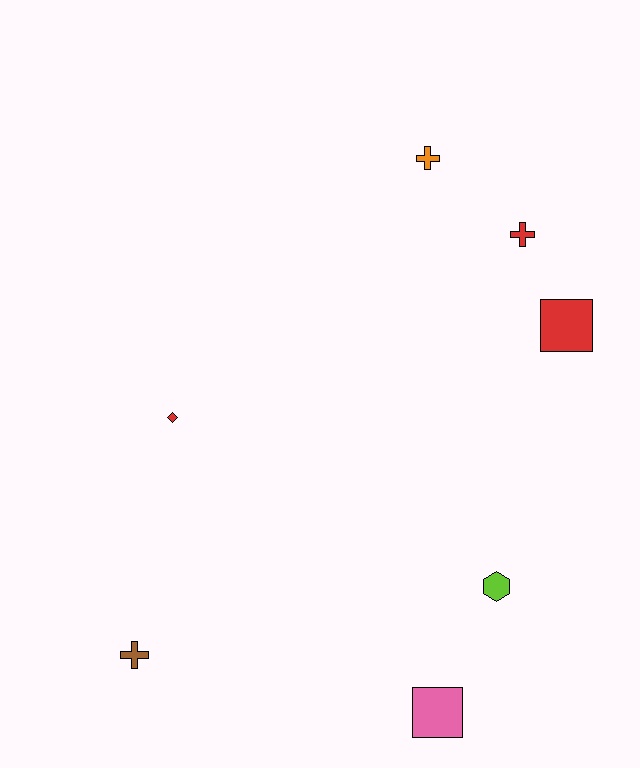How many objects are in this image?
There are 7 objects.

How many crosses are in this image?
There are 3 crosses.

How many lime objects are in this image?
There is 1 lime object.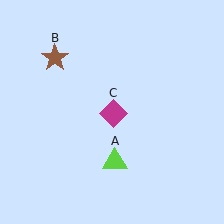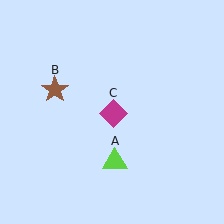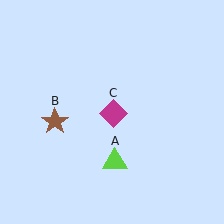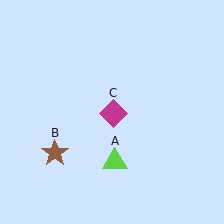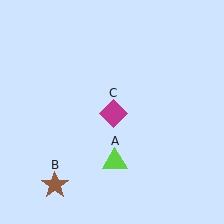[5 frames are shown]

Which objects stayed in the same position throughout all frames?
Lime triangle (object A) and magenta diamond (object C) remained stationary.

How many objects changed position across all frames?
1 object changed position: brown star (object B).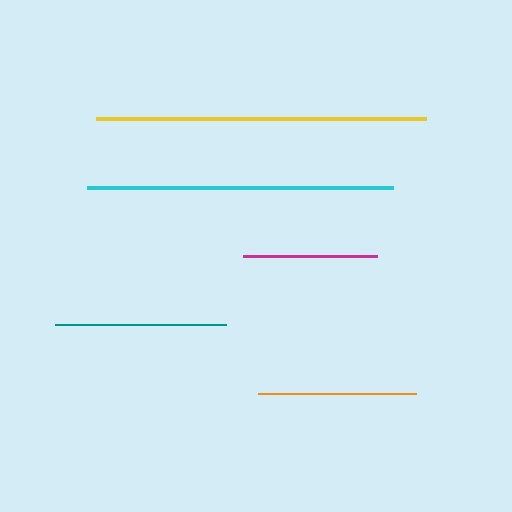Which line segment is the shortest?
The magenta line is the shortest at approximately 134 pixels.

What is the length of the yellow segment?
The yellow segment is approximately 330 pixels long.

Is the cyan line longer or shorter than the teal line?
The cyan line is longer than the teal line.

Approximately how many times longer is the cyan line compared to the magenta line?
The cyan line is approximately 2.3 times the length of the magenta line.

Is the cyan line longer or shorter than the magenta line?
The cyan line is longer than the magenta line.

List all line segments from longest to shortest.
From longest to shortest: yellow, cyan, teal, orange, magenta.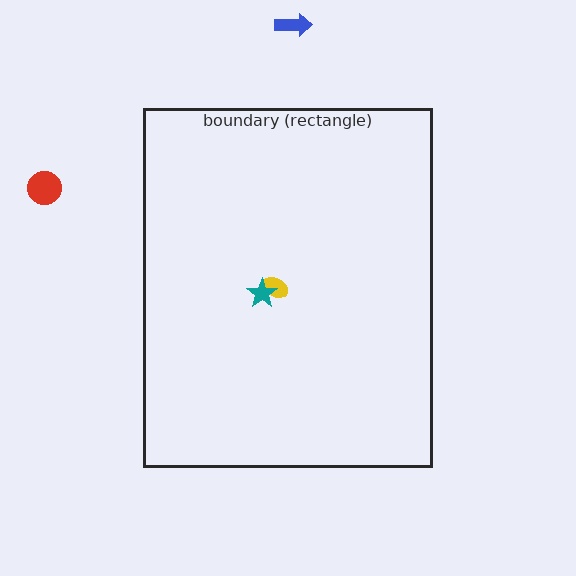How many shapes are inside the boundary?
2 inside, 2 outside.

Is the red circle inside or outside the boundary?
Outside.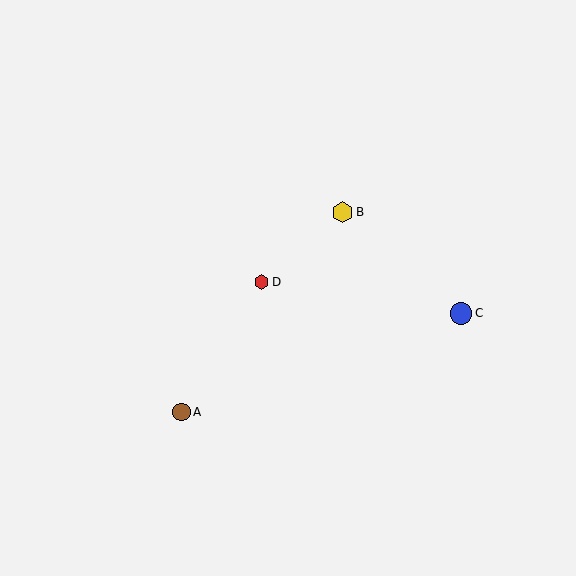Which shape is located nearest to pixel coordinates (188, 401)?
The brown circle (labeled A) at (182, 412) is nearest to that location.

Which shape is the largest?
The blue circle (labeled C) is the largest.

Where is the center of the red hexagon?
The center of the red hexagon is at (262, 282).